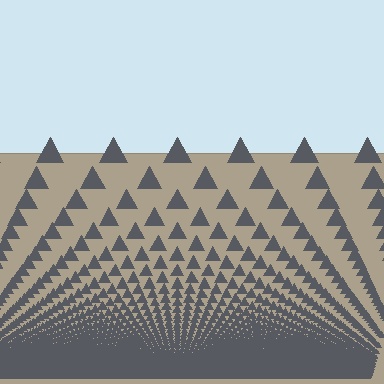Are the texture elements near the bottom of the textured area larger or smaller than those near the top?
Smaller. The gradient is inverted — elements near the bottom are smaller and denser.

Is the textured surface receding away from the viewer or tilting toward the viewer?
The surface appears to tilt toward the viewer. Texture elements get larger and sparser toward the top.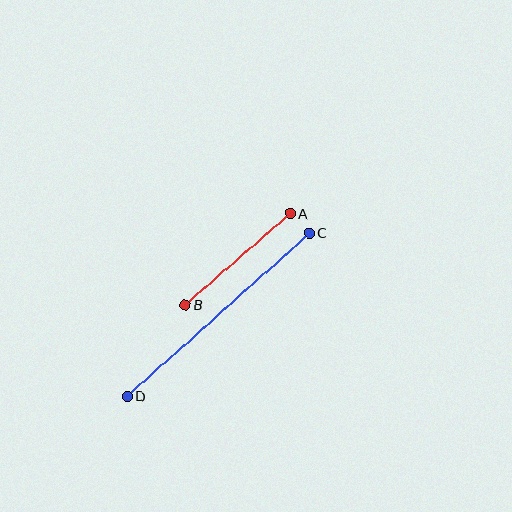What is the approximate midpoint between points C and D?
The midpoint is at approximately (218, 314) pixels.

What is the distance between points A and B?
The distance is approximately 139 pixels.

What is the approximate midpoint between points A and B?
The midpoint is at approximately (238, 259) pixels.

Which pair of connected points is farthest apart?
Points C and D are farthest apart.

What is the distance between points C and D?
The distance is approximately 245 pixels.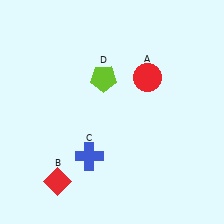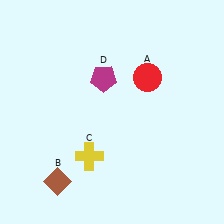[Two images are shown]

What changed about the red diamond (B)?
In Image 1, B is red. In Image 2, it changed to brown.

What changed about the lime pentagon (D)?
In Image 1, D is lime. In Image 2, it changed to magenta.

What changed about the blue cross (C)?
In Image 1, C is blue. In Image 2, it changed to yellow.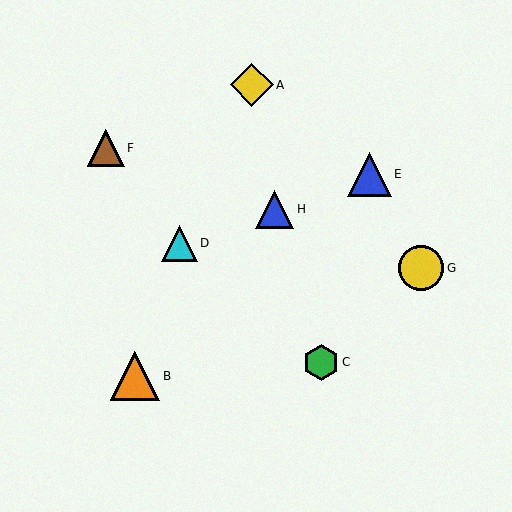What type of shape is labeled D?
Shape D is a cyan triangle.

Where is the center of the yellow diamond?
The center of the yellow diamond is at (252, 85).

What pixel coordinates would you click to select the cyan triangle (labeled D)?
Click at (179, 243) to select the cyan triangle D.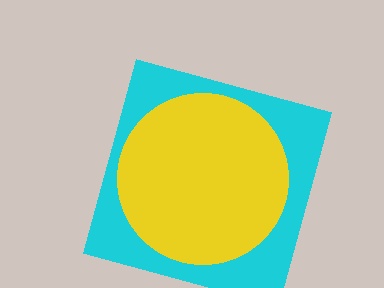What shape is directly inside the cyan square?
The yellow circle.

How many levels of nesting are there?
2.